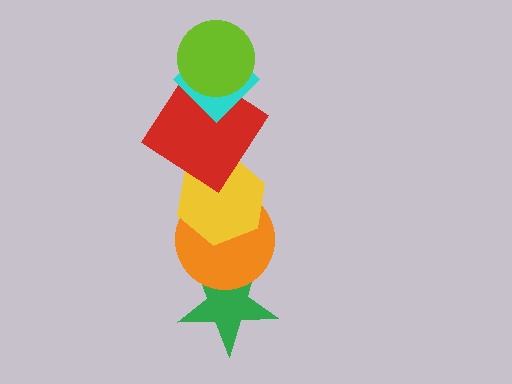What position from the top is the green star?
The green star is 6th from the top.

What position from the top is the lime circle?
The lime circle is 1st from the top.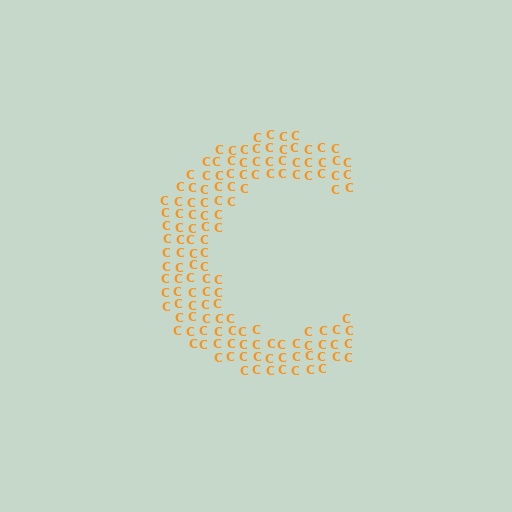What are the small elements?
The small elements are letter C's.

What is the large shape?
The large shape is the letter C.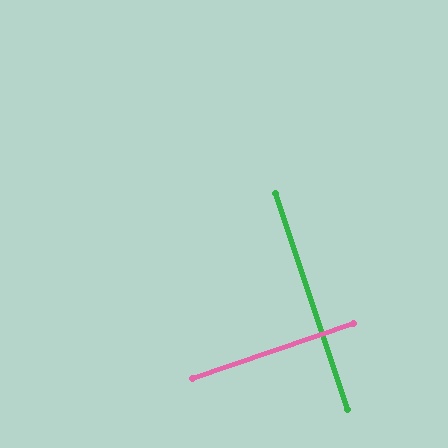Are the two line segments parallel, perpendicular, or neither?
Perpendicular — they meet at approximately 89°.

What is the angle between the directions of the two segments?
Approximately 89 degrees.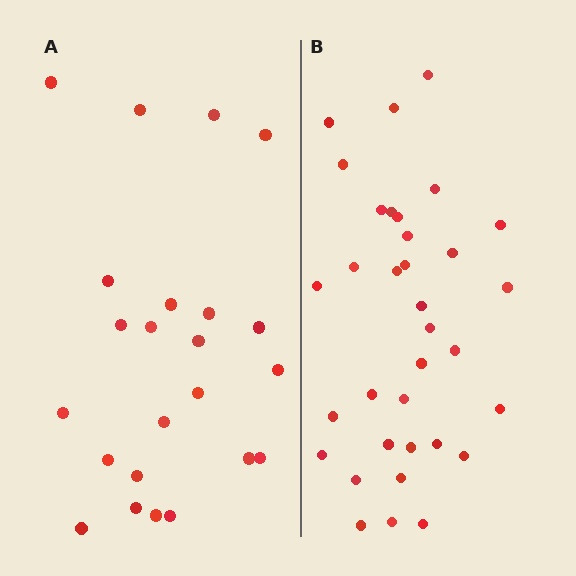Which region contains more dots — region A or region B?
Region B (the right region) has more dots.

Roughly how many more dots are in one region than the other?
Region B has roughly 12 or so more dots than region A.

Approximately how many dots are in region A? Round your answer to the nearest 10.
About 20 dots. (The exact count is 23, which rounds to 20.)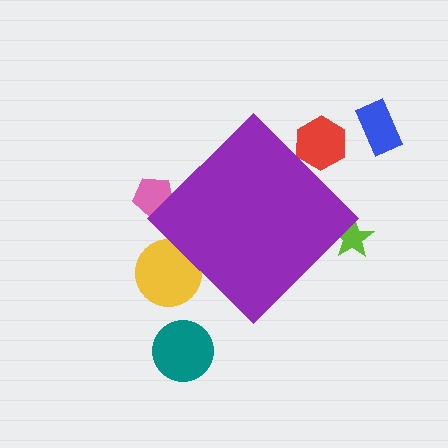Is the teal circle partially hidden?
No, the teal circle is fully visible.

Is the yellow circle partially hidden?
Yes, the yellow circle is partially hidden behind the purple diamond.